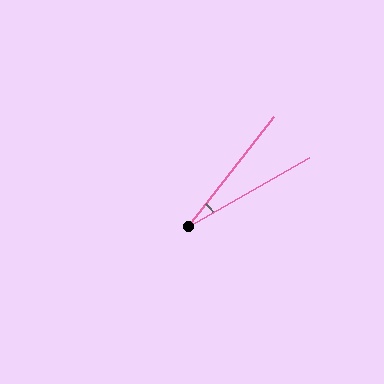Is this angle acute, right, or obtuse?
It is acute.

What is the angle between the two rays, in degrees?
Approximately 22 degrees.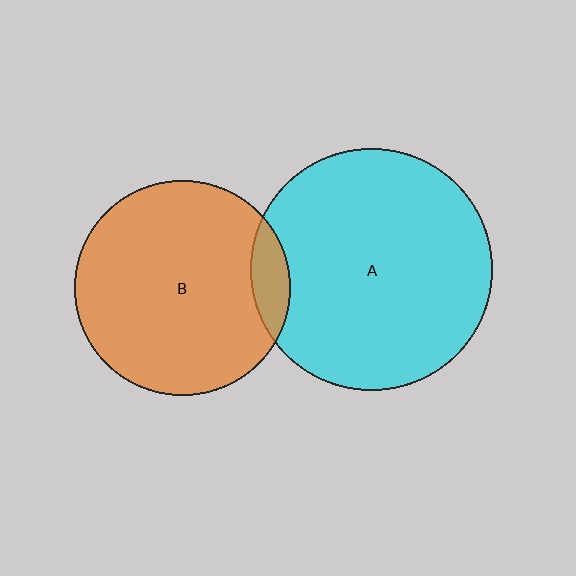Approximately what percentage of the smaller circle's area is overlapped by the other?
Approximately 10%.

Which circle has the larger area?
Circle A (cyan).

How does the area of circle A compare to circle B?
Approximately 1.3 times.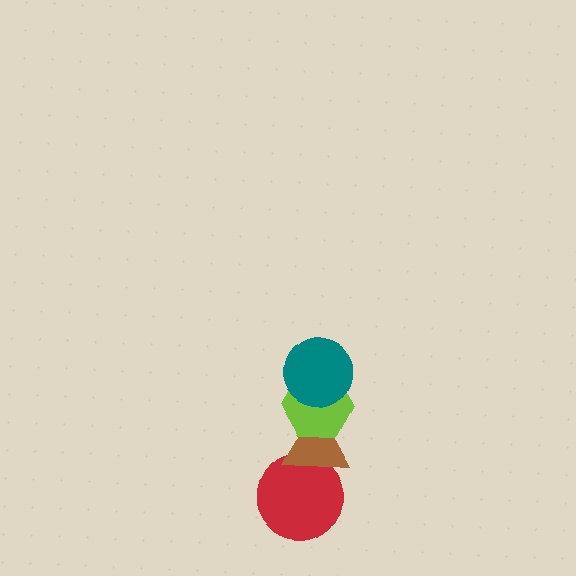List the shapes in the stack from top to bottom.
From top to bottom: the teal circle, the lime hexagon, the brown triangle, the red circle.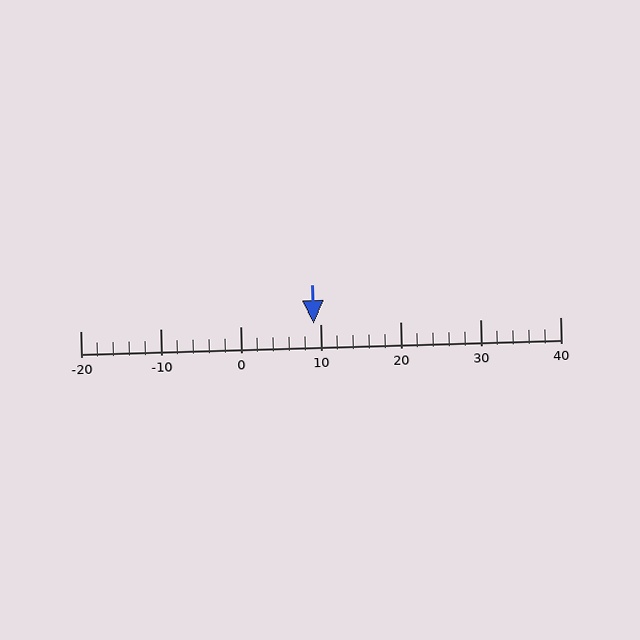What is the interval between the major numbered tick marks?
The major tick marks are spaced 10 units apart.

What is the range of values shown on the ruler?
The ruler shows values from -20 to 40.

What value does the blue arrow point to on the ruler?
The blue arrow points to approximately 9.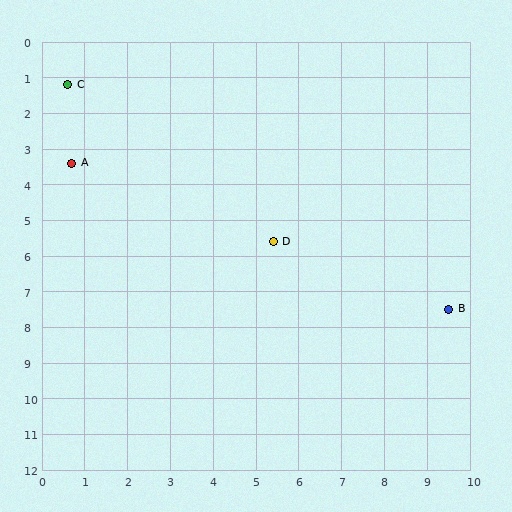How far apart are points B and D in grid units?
Points B and D are about 4.5 grid units apart.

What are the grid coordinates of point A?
Point A is at approximately (0.7, 3.4).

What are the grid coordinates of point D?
Point D is at approximately (5.4, 5.6).